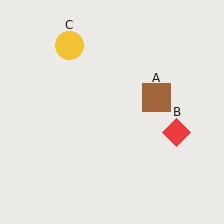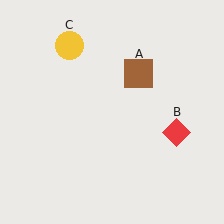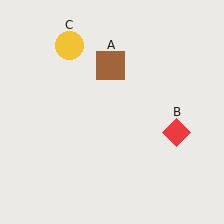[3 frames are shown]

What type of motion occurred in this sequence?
The brown square (object A) rotated counterclockwise around the center of the scene.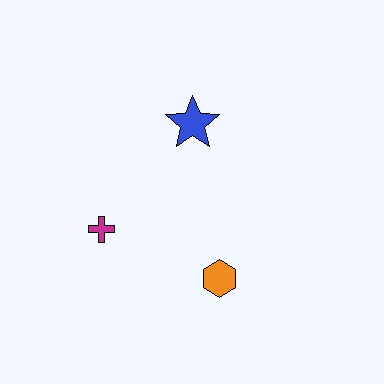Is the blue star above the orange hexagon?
Yes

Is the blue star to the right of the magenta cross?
Yes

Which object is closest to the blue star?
The magenta cross is closest to the blue star.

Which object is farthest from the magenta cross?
The blue star is farthest from the magenta cross.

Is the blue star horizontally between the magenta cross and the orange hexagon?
Yes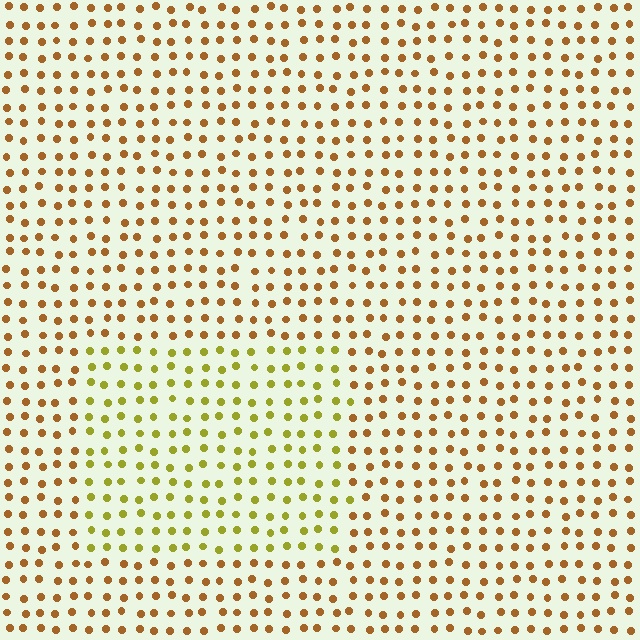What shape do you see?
I see a rectangle.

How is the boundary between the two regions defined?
The boundary is defined purely by a slight shift in hue (about 36 degrees). Spacing, size, and orientation are identical on both sides.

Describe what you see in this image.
The image is filled with small brown elements in a uniform arrangement. A rectangle-shaped region is visible where the elements are tinted to a slightly different hue, forming a subtle color boundary.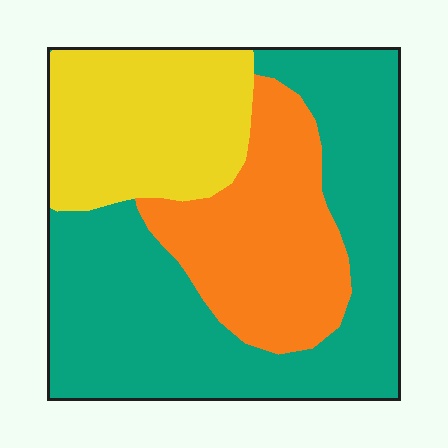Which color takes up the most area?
Teal, at roughly 50%.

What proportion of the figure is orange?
Orange covers roughly 25% of the figure.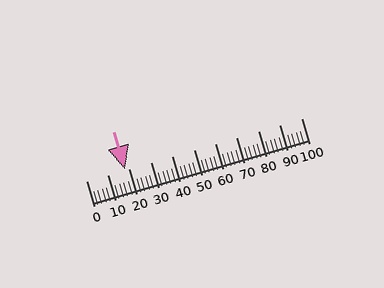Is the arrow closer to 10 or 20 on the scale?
The arrow is closer to 20.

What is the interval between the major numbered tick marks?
The major tick marks are spaced 10 units apart.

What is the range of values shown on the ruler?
The ruler shows values from 0 to 100.